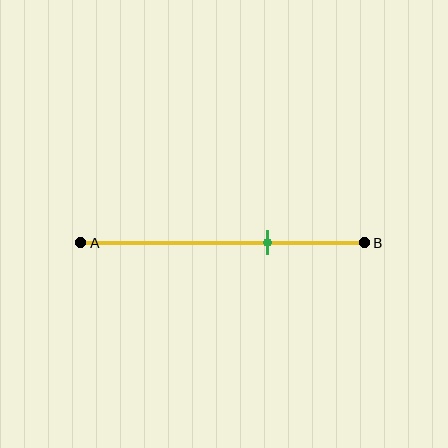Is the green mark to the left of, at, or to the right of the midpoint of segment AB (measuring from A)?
The green mark is to the right of the midpoint of segment AB.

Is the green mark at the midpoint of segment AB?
No, the mark is at about 65% from A, not at the 50% midpoint.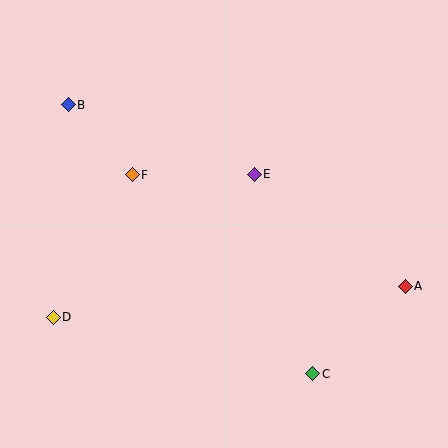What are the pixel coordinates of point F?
Point F is at (132, 175).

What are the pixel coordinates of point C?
Point C is at (313, 374).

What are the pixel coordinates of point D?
Point D is at (53, 317).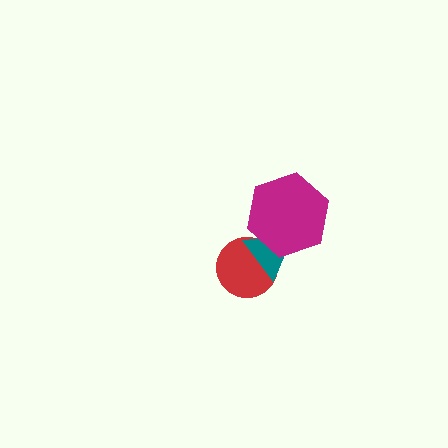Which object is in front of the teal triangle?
The magenta hexagon is in front of the teal triangle.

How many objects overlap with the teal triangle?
2 objects overlap with the teal triangle.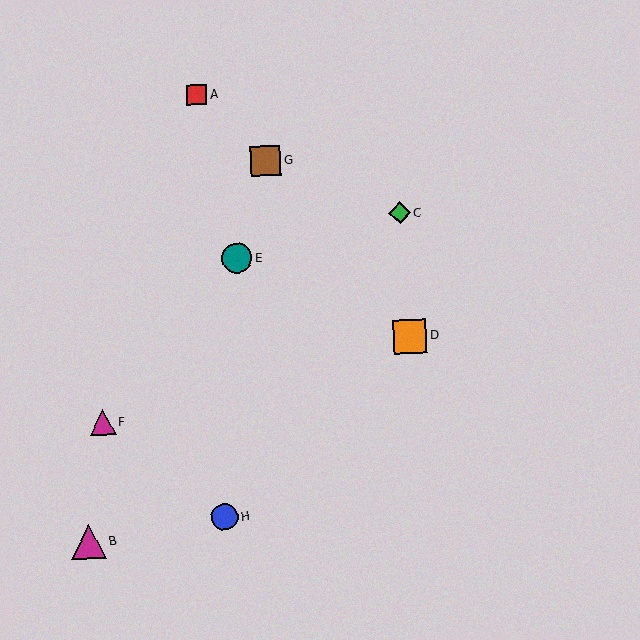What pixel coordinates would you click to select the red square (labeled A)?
Click at (197, 95) to select the red square A.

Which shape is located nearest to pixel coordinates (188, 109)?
The red square (labeled A) at (197, 95) is nearest to that location.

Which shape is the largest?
The magenta triangle (labeled B) is the largest.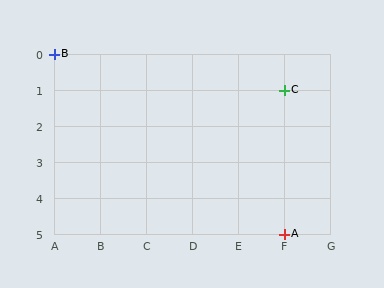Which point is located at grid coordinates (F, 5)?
Point A is at (F, 5).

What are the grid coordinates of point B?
Point B is at grid coordinates (A, 0).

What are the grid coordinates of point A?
Point A is at grid coordinates (F, 5).